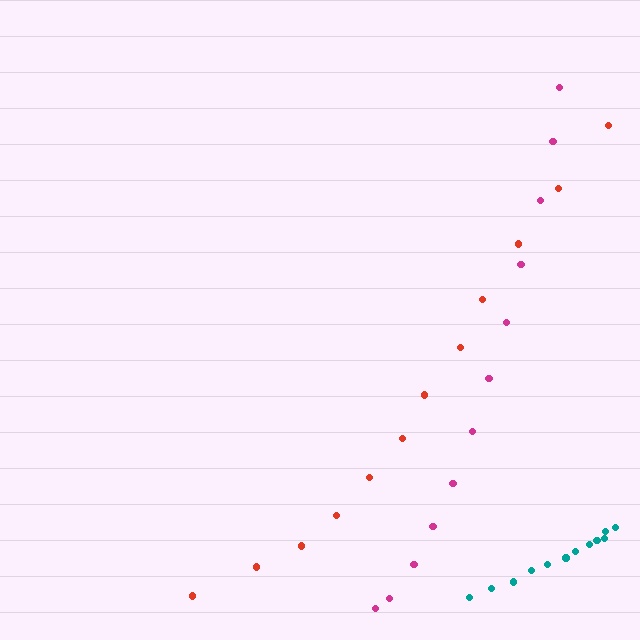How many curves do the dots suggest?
There are 3 distinct paths.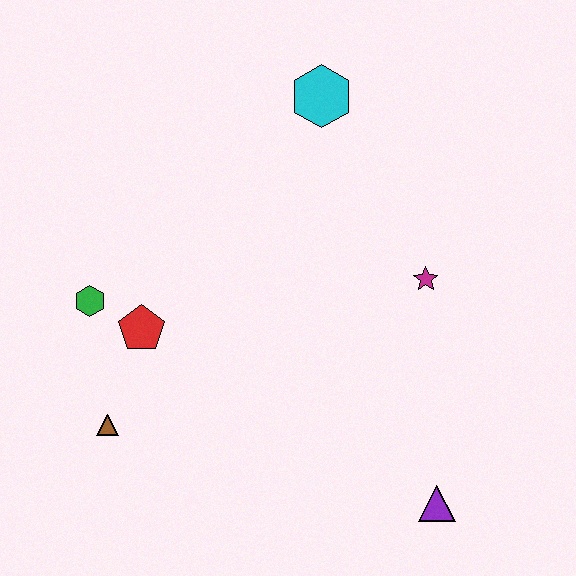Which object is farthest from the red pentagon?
The purple triangle is farthest from the red pentagon.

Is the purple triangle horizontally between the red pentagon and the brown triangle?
No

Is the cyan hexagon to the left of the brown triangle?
No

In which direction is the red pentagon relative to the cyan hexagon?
The red pentagon is below the cyan hexagon.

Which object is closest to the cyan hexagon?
The magenta star is closest to the cyan hexagon.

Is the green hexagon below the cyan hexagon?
Yes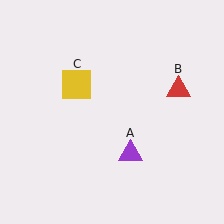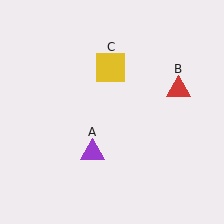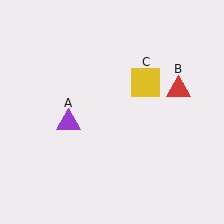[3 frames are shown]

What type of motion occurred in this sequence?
The purple triangle (object A), yellow square (object C) rotated clockwise around the center of the scene.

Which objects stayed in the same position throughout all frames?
Red triangle (object B) remained stationary.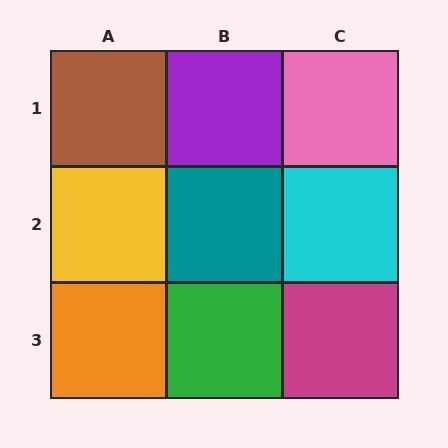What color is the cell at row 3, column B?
Green.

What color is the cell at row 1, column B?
Purple.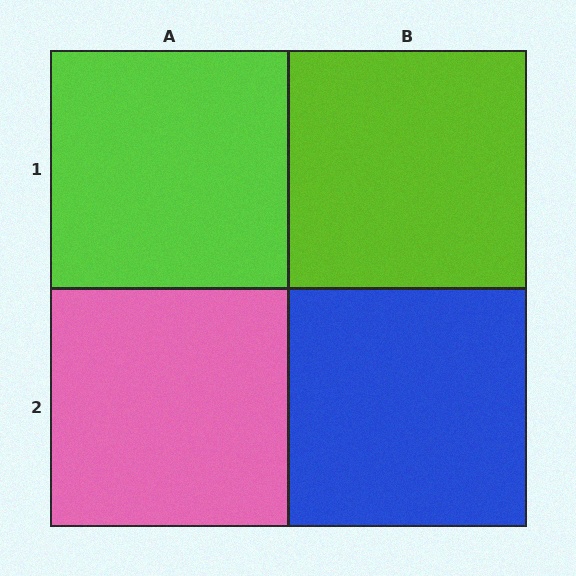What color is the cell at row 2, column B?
Blue.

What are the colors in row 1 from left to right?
Lime, lime.